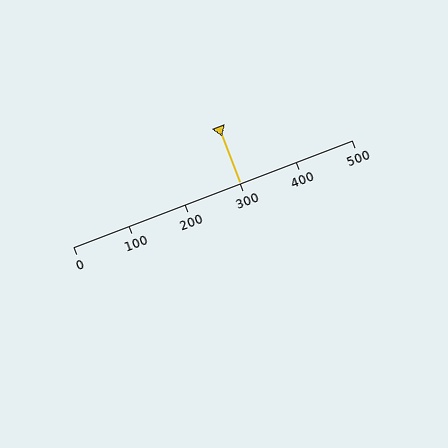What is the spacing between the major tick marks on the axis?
The major ticks are spaced 100 apart.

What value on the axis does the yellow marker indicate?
The marker indicates approximately 300.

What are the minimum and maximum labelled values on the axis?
The axis runs from 0 to 500.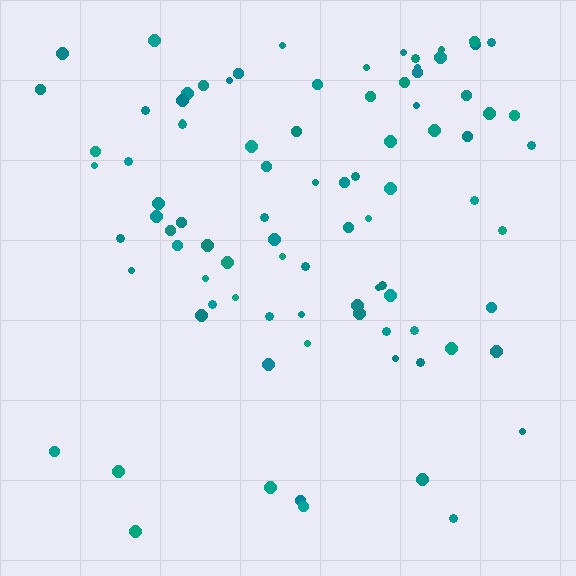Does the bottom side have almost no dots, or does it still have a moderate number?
Still a moderate number, just noticeably fewer than the top.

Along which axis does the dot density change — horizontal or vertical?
Vertical.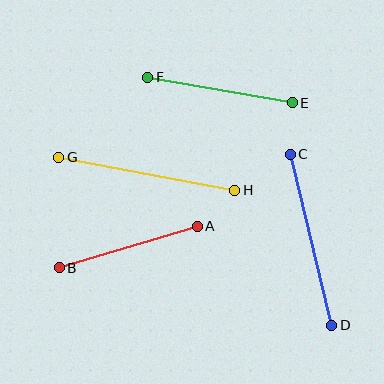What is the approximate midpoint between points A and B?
The midpoint is at approximately (128, 247) pixels.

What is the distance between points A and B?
The distance is approximately 144 pixels.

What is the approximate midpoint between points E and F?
The midpoint is at approximately (220, 90) pixels.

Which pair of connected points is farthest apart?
Points G and H are farthest apart.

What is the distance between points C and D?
The distance is approximately 176 pixels.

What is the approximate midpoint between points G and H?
The midpoint is at approximately (147, 174) pixels.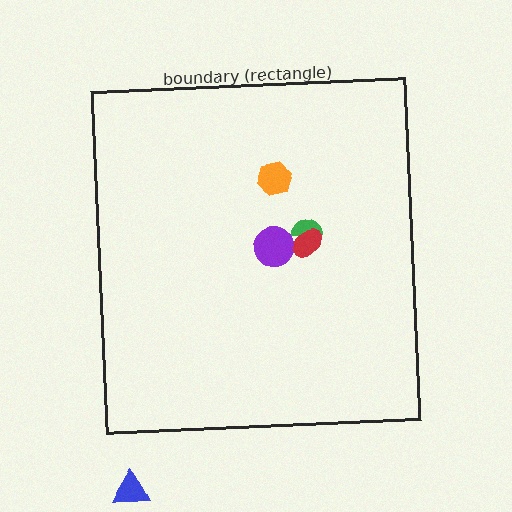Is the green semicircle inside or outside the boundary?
Inside.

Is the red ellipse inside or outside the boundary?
Inside.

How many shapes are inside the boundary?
4 inside, 1 outside.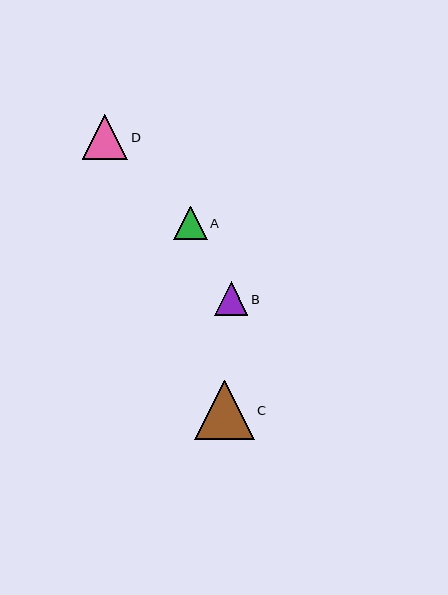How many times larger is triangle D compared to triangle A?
Triangle D is approximately 1.4 times the size of triangle A.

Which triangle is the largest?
Triangle C is the largest with a size of approximately 59 pixels.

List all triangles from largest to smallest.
From largest to smallest: C, D, A, B.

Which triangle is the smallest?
Triangle B is the smallest with a size of approximately 33 pixels.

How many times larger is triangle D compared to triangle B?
Triangle D is approximately 1.4 times the size of triangle B.